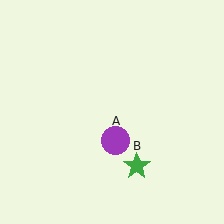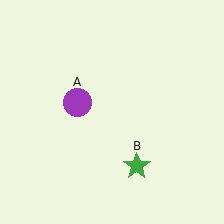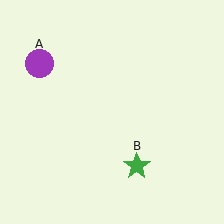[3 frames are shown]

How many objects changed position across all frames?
1 object changed position: purple circle (object A).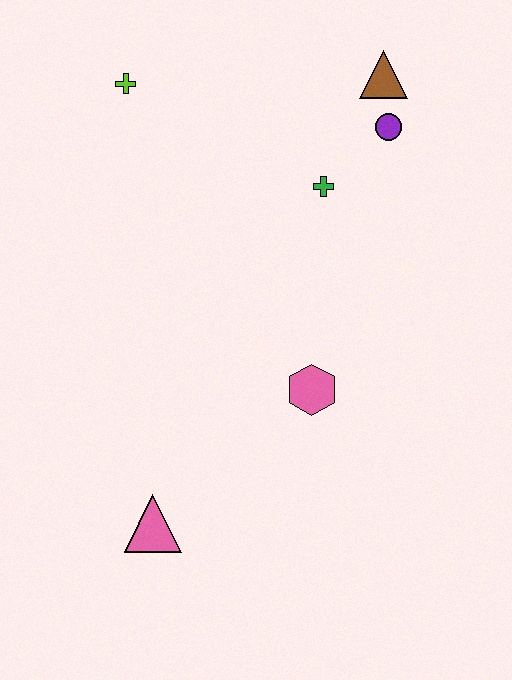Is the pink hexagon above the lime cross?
No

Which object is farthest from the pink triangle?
The brown triangle is farthest from the pink triangle.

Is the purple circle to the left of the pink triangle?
No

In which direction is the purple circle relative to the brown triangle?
The purple circle is below the brown triangle.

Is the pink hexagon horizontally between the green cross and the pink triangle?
Yes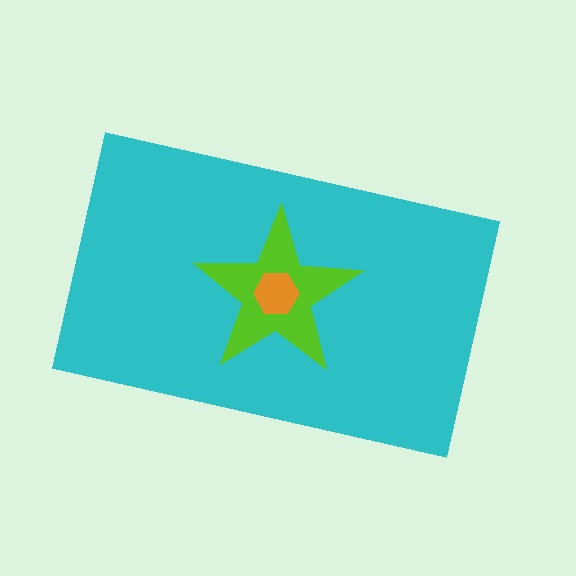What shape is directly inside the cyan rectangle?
The lime star.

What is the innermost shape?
The orange hexagon.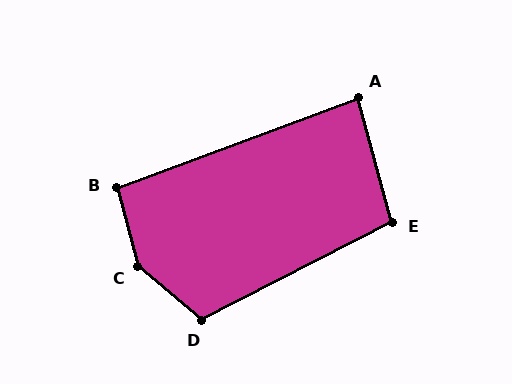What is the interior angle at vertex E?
Approximately 102 degrees (obtuse).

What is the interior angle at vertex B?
Approximately 95 degrees (obtuse).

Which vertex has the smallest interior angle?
A, at approximately 85 degrees.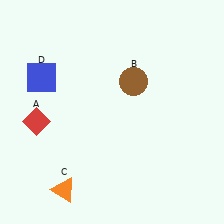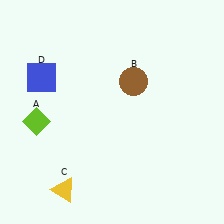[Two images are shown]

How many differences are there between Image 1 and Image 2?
There are 2 differences between the two images.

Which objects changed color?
A changed from red to lime. C changed from orange to yellow.